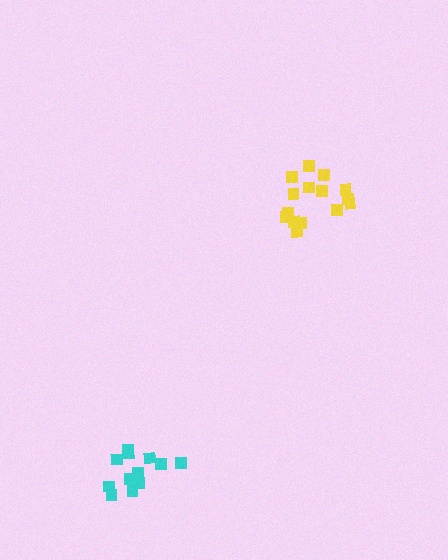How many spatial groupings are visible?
There are 2 spatial groupings.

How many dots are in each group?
Group 1: 15 dots, Group 2: 12 dots (27 total).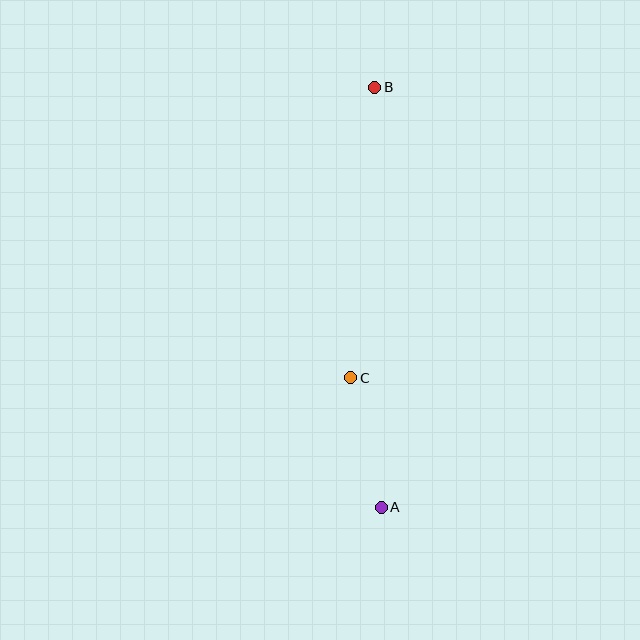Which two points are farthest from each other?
Points A and B are farthest from each other.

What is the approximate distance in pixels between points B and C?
The distance between B and C is approximately 291 pixels.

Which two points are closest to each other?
Points A and C are closest to each other.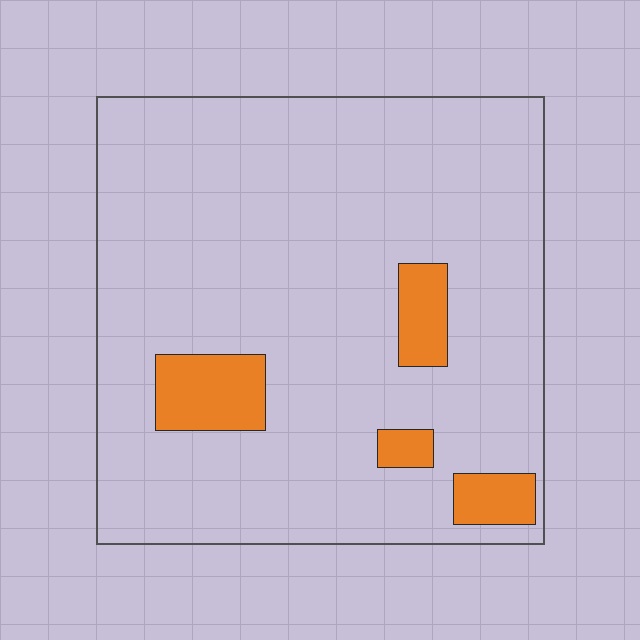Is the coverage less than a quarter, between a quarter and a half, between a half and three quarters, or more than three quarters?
Less than a quarter.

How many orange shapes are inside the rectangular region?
4.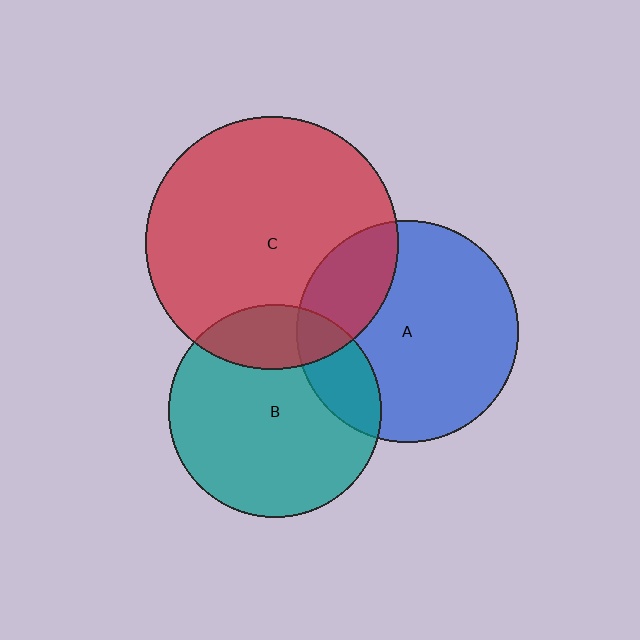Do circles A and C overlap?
Yes.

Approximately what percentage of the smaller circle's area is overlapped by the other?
Approximately 25%.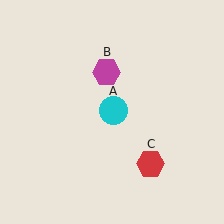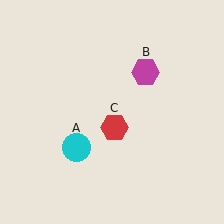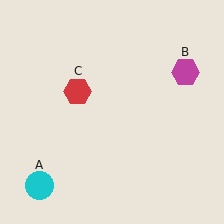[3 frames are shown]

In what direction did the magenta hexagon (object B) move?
The magenta hexagon (object B) moved right.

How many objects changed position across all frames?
3 objects changed position: cyan circle (object A), magenta hexagon (object B), red hexagon (object C).